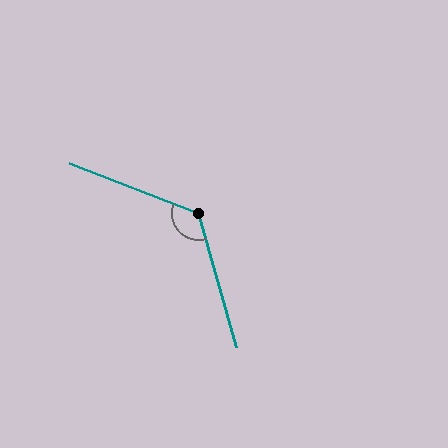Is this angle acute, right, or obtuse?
It is obtuse.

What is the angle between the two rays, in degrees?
Approximately 127 degrees.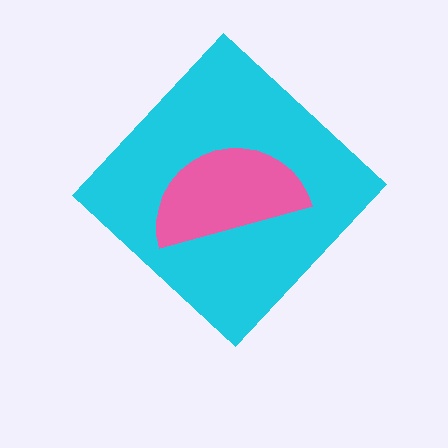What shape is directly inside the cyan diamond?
The pink semicircle.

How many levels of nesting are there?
2.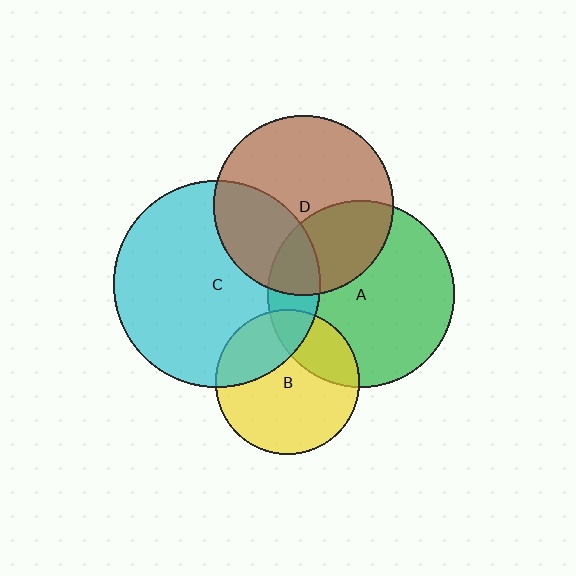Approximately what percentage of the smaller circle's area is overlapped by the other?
Approximately 20%.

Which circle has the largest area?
Circle C (cyan).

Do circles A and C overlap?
Yes.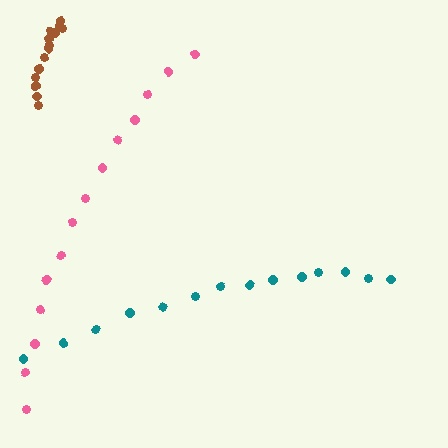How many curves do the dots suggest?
There are 3 distinct paths.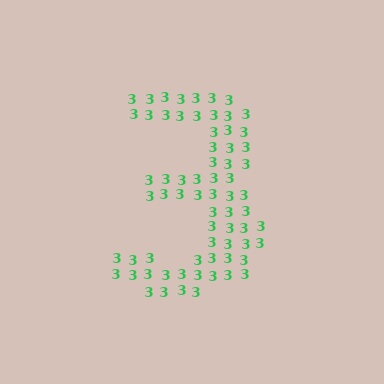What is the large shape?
The large shape is the digit 3.